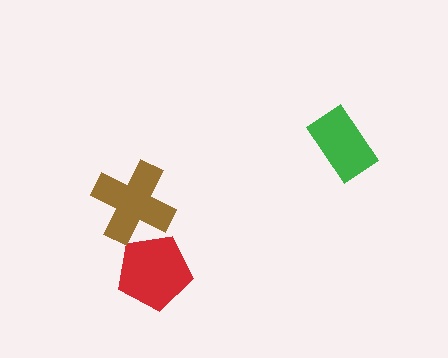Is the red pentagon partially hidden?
Yes, it is partially covered by another shape.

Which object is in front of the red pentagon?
The brown cross is in front of the red pentagon.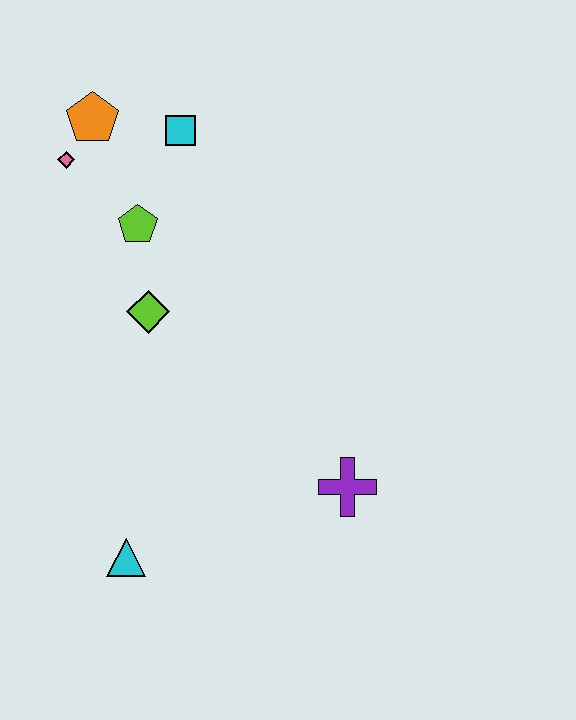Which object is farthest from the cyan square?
The cyan triangle is farthest from the cyan square.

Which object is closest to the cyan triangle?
The purple cross is closest to the cyan triangle.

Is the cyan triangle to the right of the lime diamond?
No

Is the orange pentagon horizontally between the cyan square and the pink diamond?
Yes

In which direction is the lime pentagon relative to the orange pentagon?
The lime pentagon is below the orange pentagon.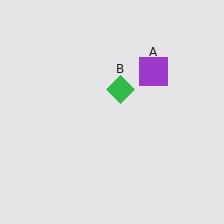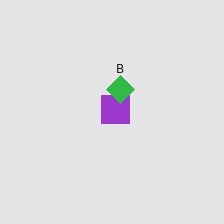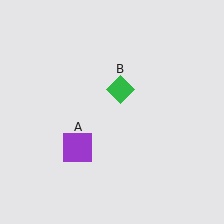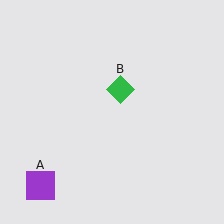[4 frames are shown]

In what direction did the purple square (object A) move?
The purple square (object A) moved down and to the left.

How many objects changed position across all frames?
1 object changed position: purple square (object A).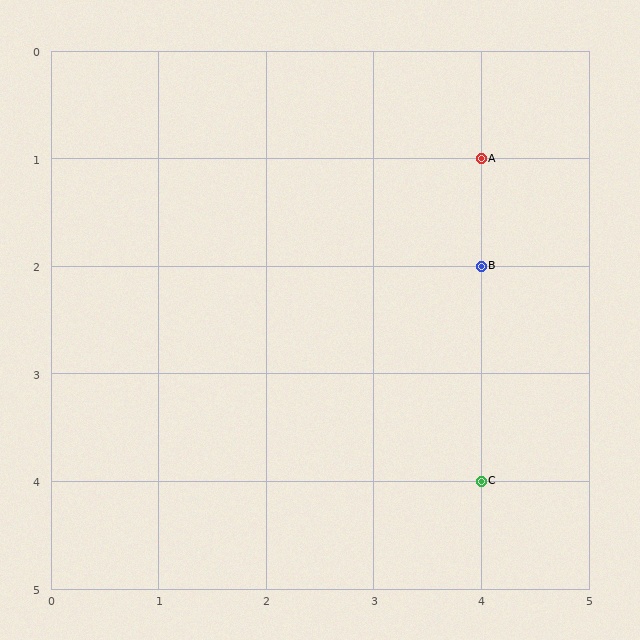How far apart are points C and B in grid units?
Points C and B are 2 rows apart.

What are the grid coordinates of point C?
Point C is at grid coordinates (4, 4).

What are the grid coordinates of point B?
Point B is at grid coordinates (4, 2).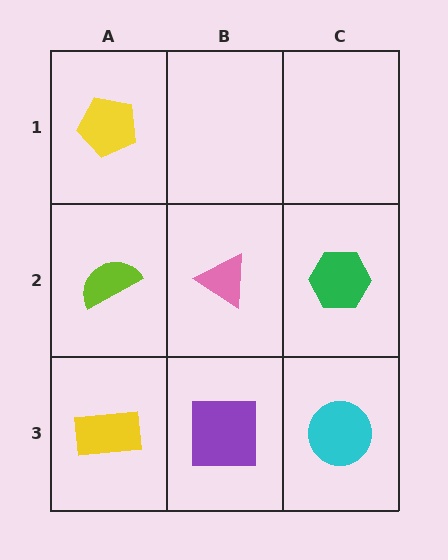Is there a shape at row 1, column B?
No, that cell is empty.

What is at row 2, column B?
A pink triangle.